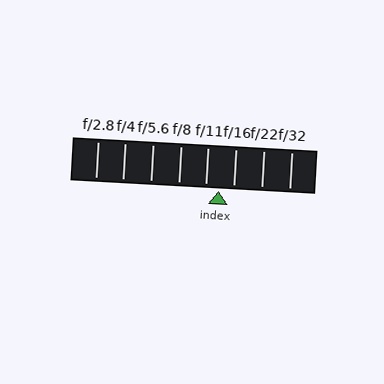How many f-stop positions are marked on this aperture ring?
There are 8 f-stop positions marked.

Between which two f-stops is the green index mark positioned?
The index mark is between f/11 and f/16.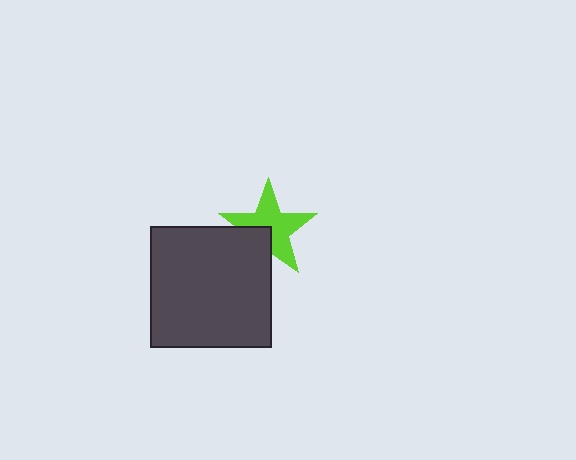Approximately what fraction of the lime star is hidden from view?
Roughly 30% of the lime star is hidden behind the dark gray square.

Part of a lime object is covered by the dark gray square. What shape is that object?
It is a star.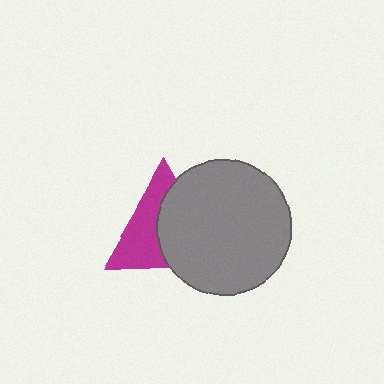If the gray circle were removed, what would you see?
You would see the complete magenta triangle.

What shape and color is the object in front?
The object in front is a gray circle.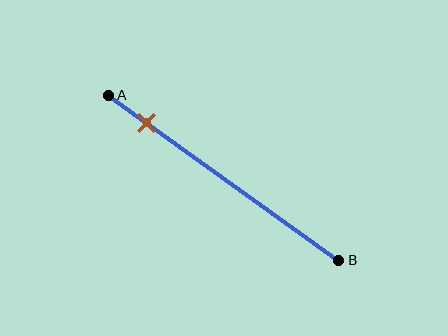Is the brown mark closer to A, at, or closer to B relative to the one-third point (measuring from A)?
The brown mark is closer to point A than the one-third point of segment AB.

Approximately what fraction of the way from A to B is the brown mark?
The brown mark is approximately 15% of the way from A to B.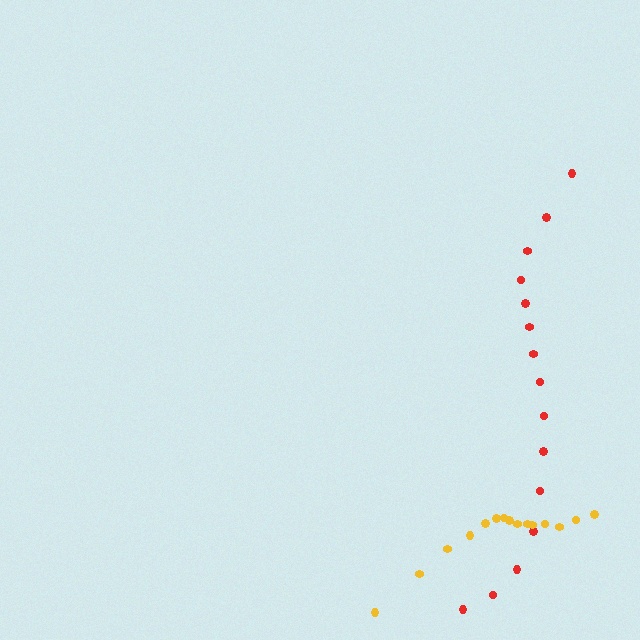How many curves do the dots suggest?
There are 2 distinct paths.